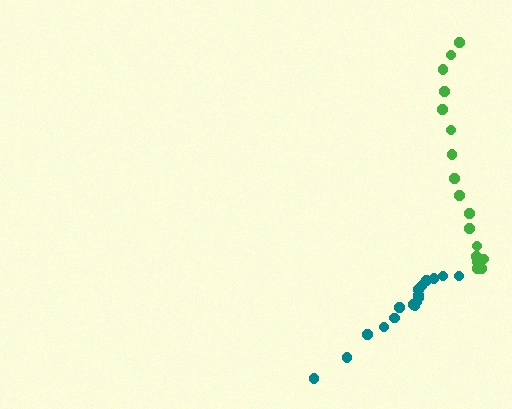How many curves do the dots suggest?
There are 2 distinct paths.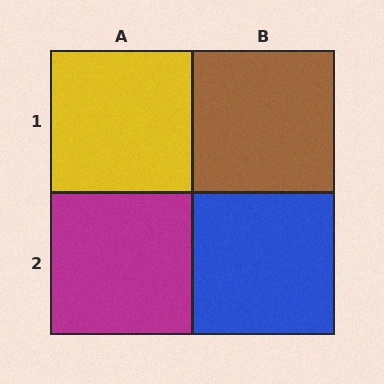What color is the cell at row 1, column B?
Brown.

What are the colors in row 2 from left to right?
Magenta, blue.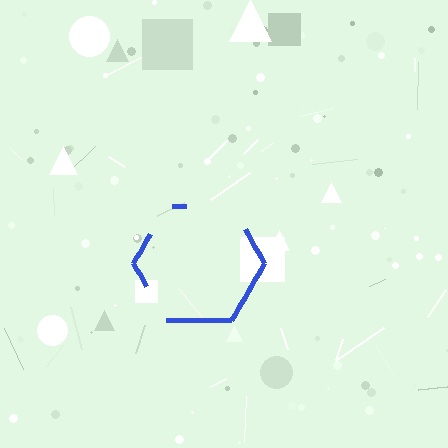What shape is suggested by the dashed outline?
The dashed outline suggests a hexagon.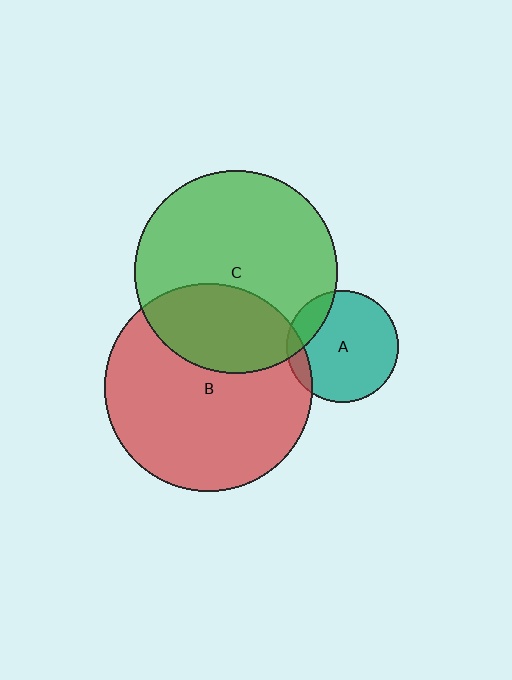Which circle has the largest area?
Circle B (red).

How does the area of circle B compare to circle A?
Approximately 3.4 times.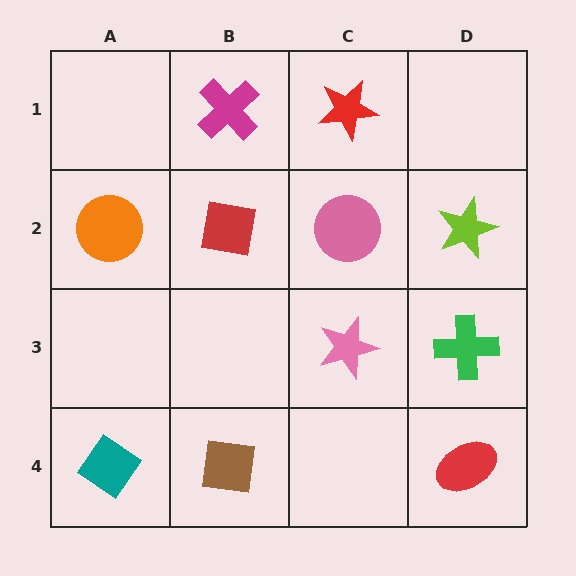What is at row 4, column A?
A teal diamond.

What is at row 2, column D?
A lime star.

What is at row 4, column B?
A brown square.